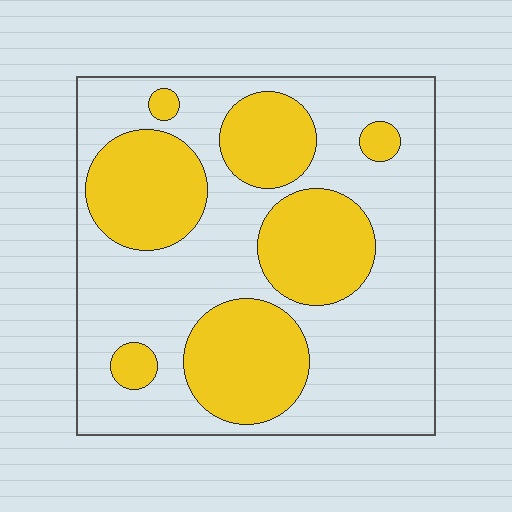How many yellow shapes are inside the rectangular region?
7.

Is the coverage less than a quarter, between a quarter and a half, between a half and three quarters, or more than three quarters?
Between a quarter and a half.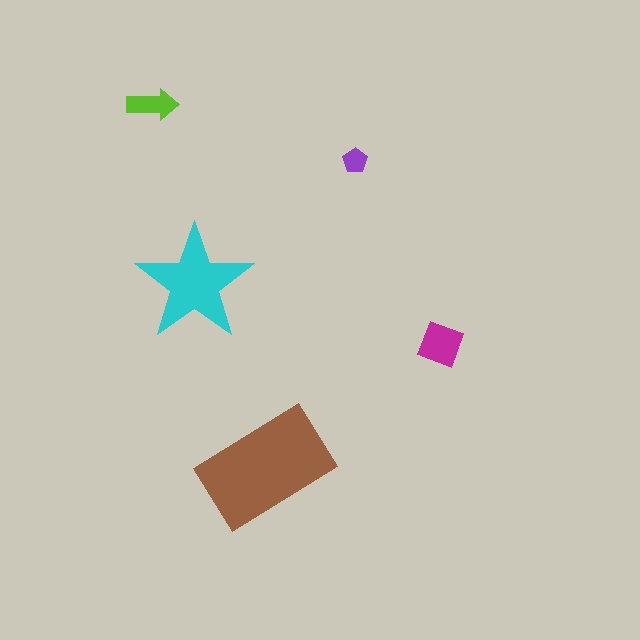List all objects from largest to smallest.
The brown rectangle, the cyan star, the magenta diamond, the lime arrow, the purple pentagon.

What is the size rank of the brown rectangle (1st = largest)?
1st.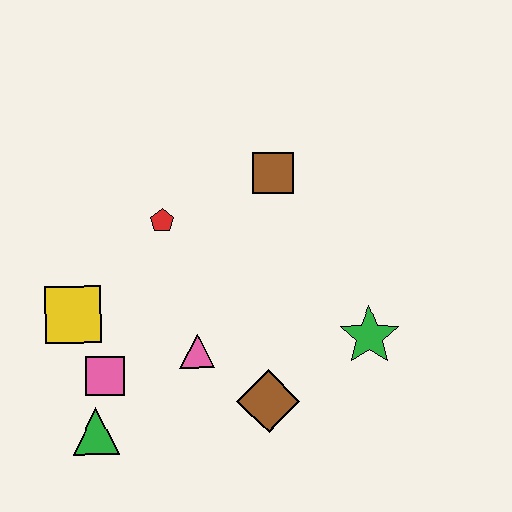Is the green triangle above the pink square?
No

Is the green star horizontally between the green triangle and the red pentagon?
No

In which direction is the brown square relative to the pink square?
The brown square is above the pink square.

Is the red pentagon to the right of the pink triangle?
No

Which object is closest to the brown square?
The red pentagon is closest to the brown square.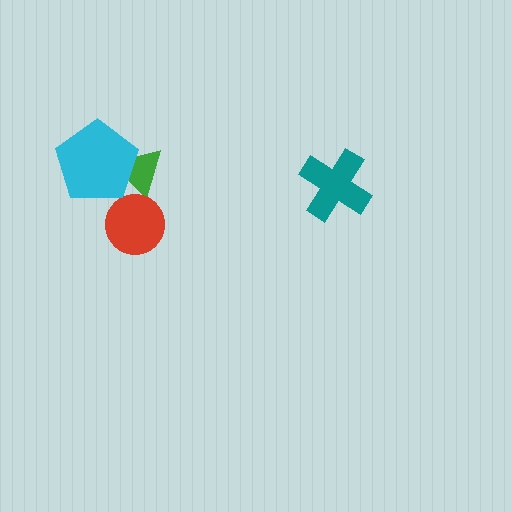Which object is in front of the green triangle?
The cyan pentagon is in front of the green triangle.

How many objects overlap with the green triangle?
1 object overlaps with the green triangle.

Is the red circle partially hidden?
No, no other shape covers it.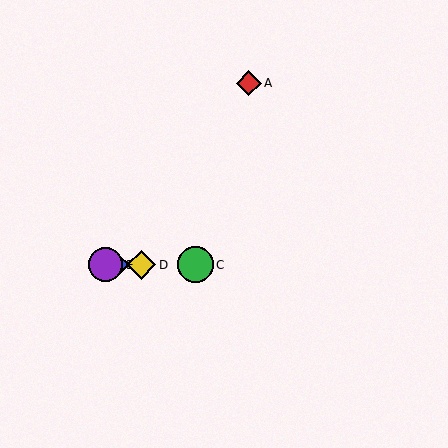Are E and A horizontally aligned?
No, E is at y≈265 and A is at y≈83.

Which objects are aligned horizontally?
Objects B, C, D, E are aligned horizontally.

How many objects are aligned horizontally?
4 objects (B, C, D, E) are aligned horizontally.